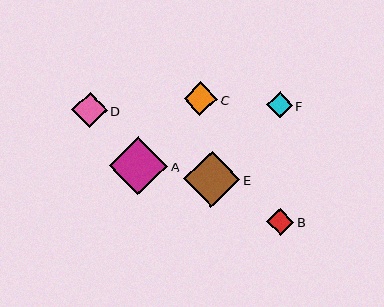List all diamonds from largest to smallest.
From largest to smallest: A, E, D, C, B, F.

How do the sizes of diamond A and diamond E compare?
Diamond A and diamond E are approximately the same size.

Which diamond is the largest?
Diamond A is the largest with a size of approximately 58 pixels.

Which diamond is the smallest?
Diamond F is the smallest with a size of approximately 26 pixels.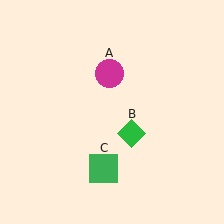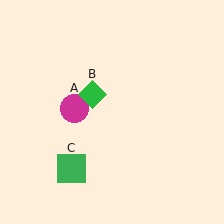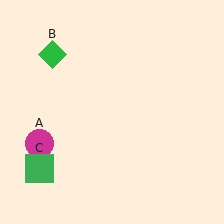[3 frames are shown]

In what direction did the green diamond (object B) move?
The green diamond (object B) moved up and to the left.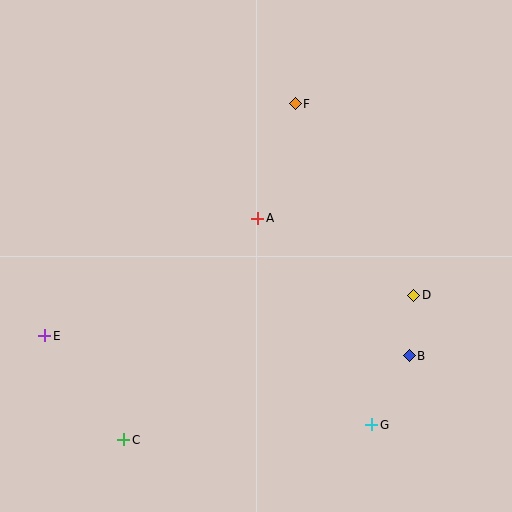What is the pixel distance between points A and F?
The distance between A and F is 121 pixels.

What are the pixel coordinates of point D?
Point D is at (414, 295).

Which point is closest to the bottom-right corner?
Point G is closest to the bottom-right corner.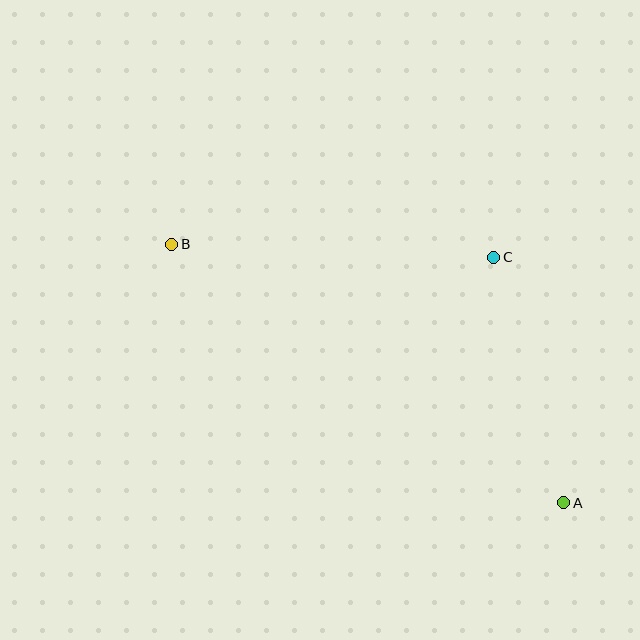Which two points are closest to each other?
Points A and C are closest to each other.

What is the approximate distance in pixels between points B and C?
The distance between B and C is approximately 322 pixels.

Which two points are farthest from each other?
Points A and B are farthest from each other.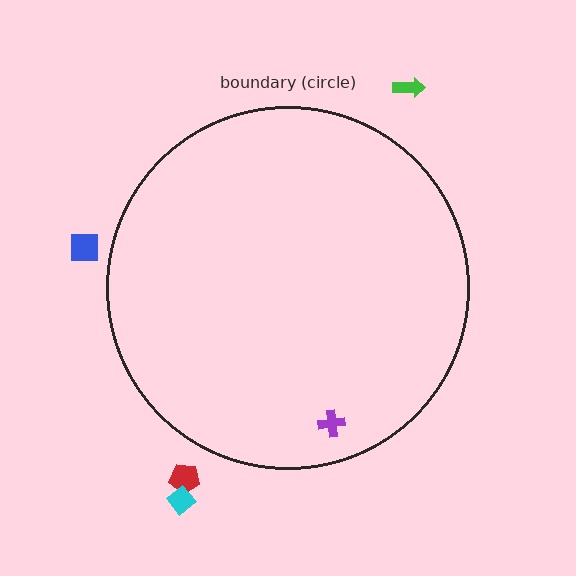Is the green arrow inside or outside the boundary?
Outside.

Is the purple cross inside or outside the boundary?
Inside.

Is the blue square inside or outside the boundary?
Outside.